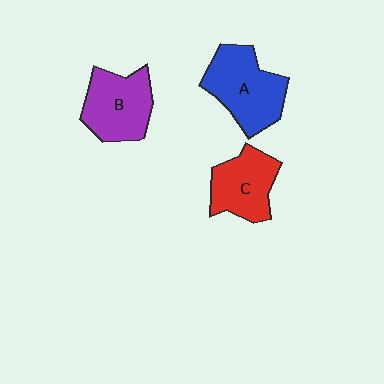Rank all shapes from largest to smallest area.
From largest to smallest: A (blue), B (purple), C (red).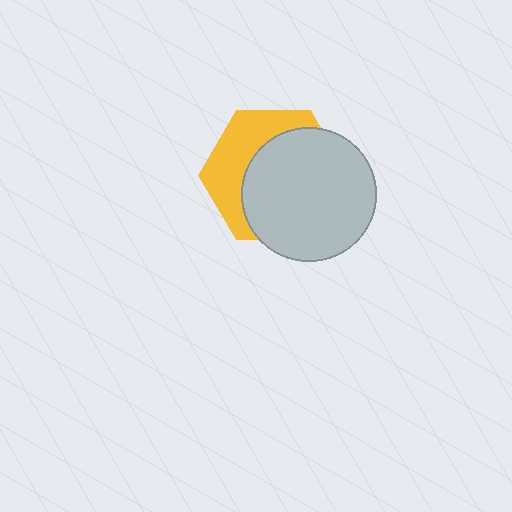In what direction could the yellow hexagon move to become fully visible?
The yellow hexagon could move toward the upper-left. That would shift it out from behind the light gray circle entirely.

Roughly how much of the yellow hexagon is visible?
A small part of it is visible (roughly 39%).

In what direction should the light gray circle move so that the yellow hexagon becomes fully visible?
The light gray circle should move toward the lower-right. That is the shortest direction to clear the overlap and leave the yellow hexagon fully visible.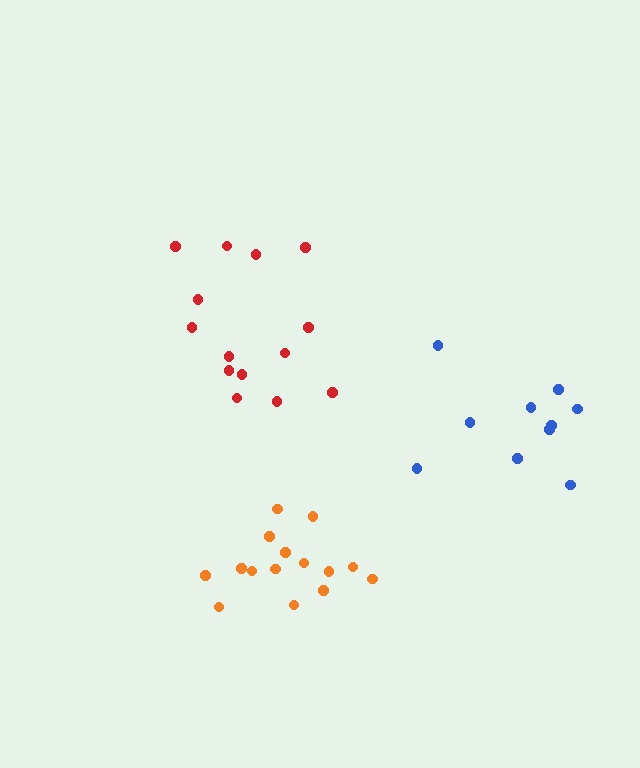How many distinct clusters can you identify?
There are 3 distinct clusters.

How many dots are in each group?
Group 1: 14 dots, Group 2: 10 dots, Group 3: 15 dots (39 total).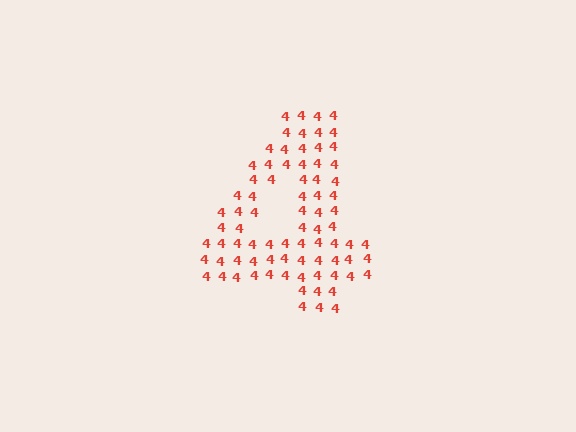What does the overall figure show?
The overall figure shows the digit 4.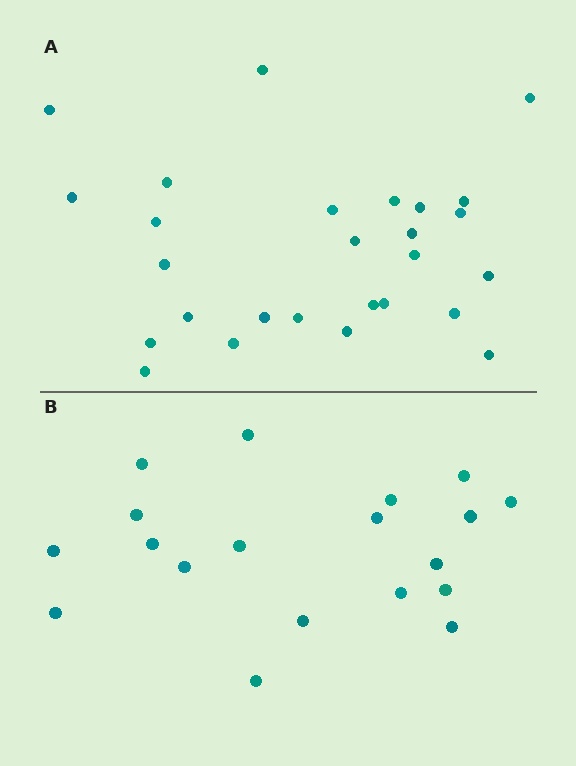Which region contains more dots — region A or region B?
Region A (the top region) has more dots.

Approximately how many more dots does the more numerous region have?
Region A has roughly 8 or so more dots than region B.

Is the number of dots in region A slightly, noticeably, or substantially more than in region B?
Region A has noticeably more, but not dramatically so. The ratio is roughly 1.4 to 1.